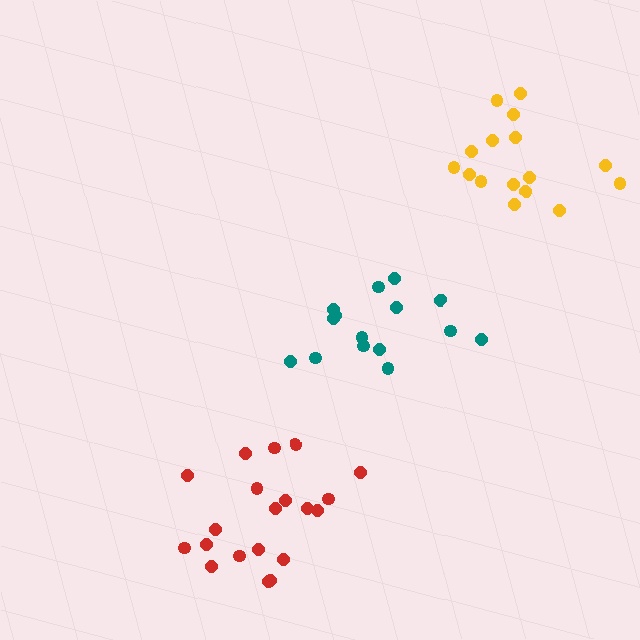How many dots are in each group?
Group 1: 16 dots, Group 2: 20 dots, Group 3: 15 dots (51 total).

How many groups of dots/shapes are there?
There are 3 groups.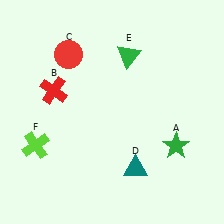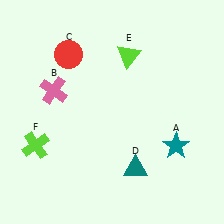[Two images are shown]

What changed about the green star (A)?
In Image 1, A is green. In Image 2, it changed to teal.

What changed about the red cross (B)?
In Image 1, B is red. In Image 2, it changed to pink.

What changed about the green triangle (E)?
In Image 1, E is green. In Image 2, it changed to lime.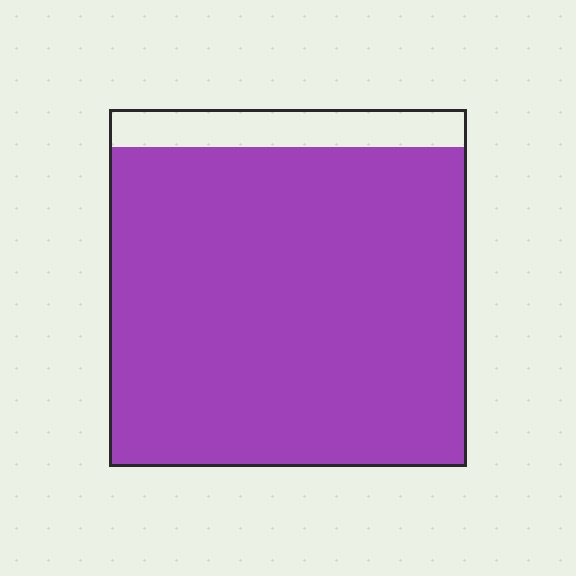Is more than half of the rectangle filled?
Yes.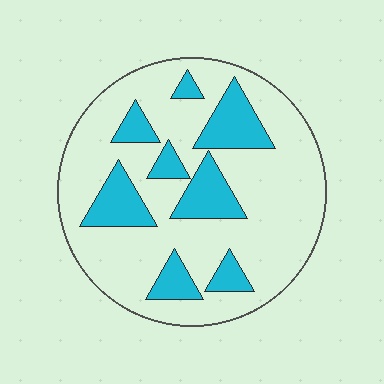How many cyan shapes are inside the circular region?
8.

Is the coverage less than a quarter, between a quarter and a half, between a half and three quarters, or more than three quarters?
Less than a quarter.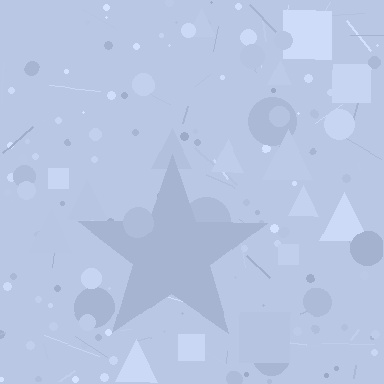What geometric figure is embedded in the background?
A star is embedded in the background.